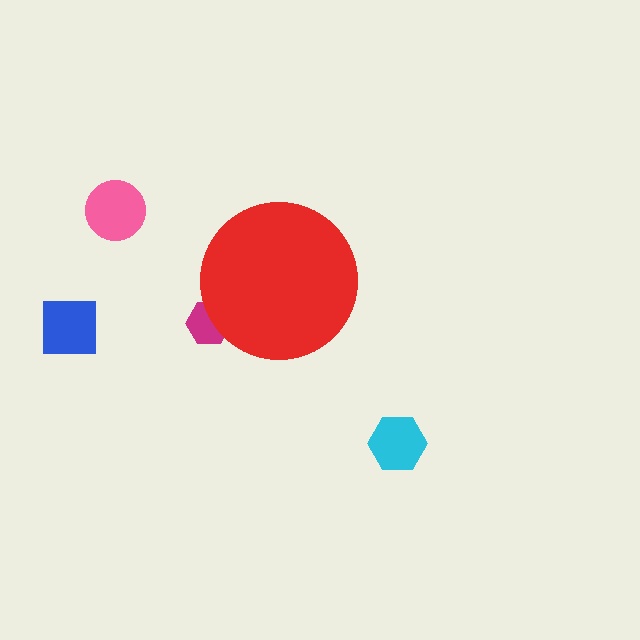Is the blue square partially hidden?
No, the blue square is fully visible.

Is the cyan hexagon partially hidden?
No, the cyan hexagon is fully visible.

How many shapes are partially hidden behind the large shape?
1 shape is partially hidden.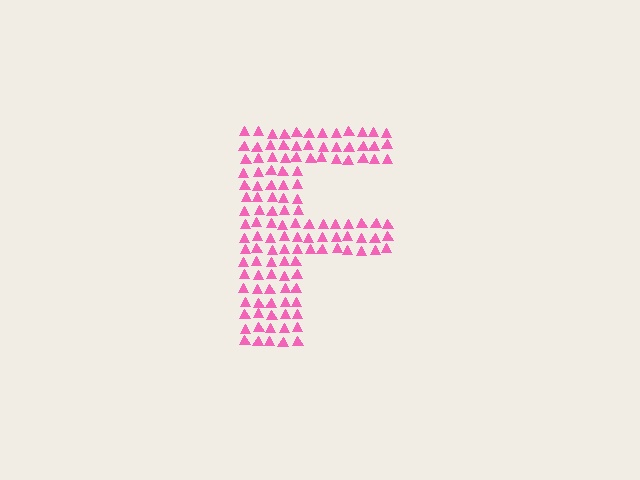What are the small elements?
The small elements are triangles.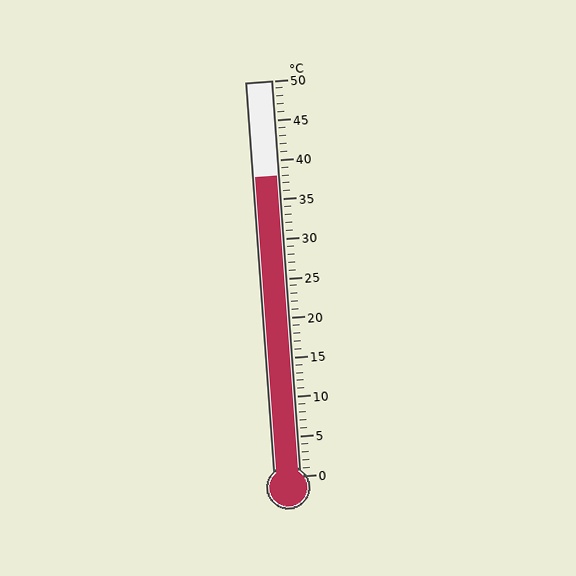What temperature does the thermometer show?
The thermometer shows approximately 38°C.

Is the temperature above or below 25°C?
The temperature is above 25°C.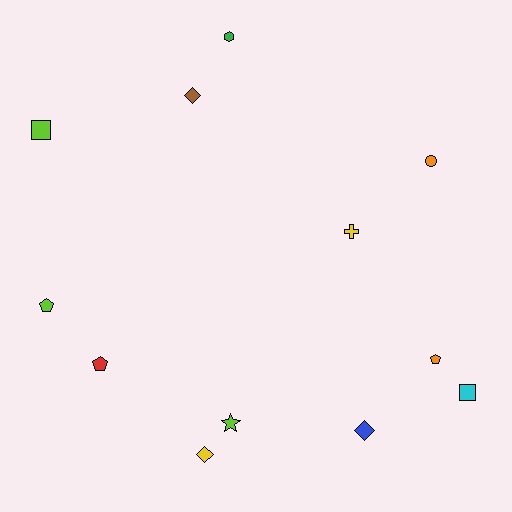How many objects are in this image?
There are 12 objects.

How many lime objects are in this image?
There are 3 lime objects.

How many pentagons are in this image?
There are 3 pentagons.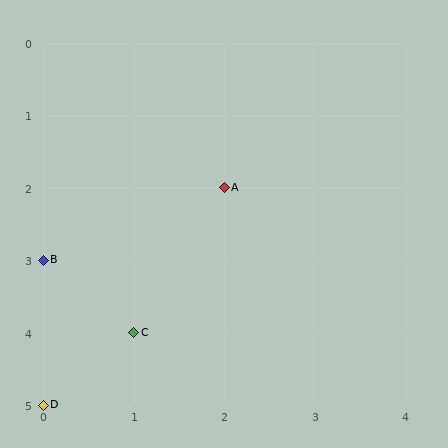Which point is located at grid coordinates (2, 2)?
Point A is at (2, 2).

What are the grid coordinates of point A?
Point A is at grid coordinates (2, 2).